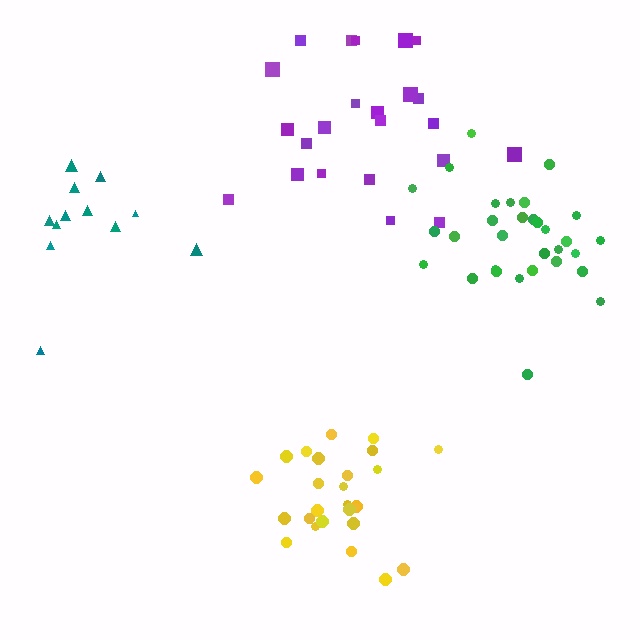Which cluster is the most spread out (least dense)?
Purple.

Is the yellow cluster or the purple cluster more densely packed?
Yellow.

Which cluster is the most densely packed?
Yellow.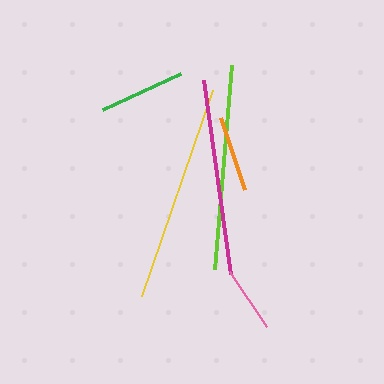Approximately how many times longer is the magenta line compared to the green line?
The magenta line is approximately 2.3 times the length of the green line.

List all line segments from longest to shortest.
From longest to shortest: yellow, lime, magenta, green, orange, pink.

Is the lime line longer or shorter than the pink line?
The lime line is longer than the pink line.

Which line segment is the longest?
The yellow line is the longest at approximately 218 pixels.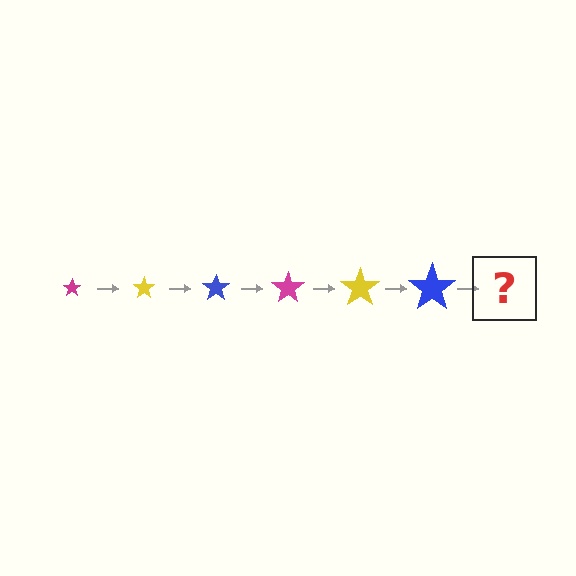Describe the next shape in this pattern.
It should be a magenta star, larger than the previous one.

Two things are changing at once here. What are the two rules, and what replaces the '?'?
The two rules are that the star grows larger each step and the color cycles through magenta, yellow, and blue. The '?' should be a magenta star, larger than the previous one.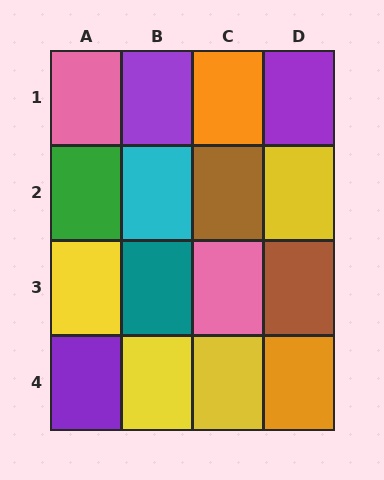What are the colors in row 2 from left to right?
Green, cyan, brown, yellow.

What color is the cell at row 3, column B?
Teal.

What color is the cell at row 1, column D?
Purple.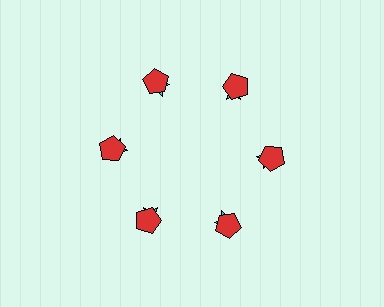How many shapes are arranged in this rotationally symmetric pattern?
There are 12 shapes, arranged in 6 groups of 2.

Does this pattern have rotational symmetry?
Yes, this pattern has 6-fold rotational symmetry. It looks the same after rotating 60 degrees around the center.